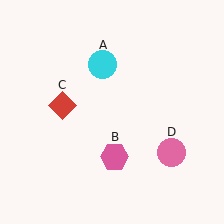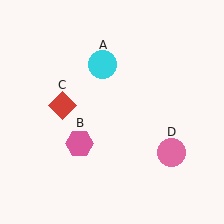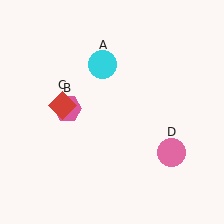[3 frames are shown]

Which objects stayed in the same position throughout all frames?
Cyan circle (object A) and red diamond (object C) and pink circle (object D) remained stationary.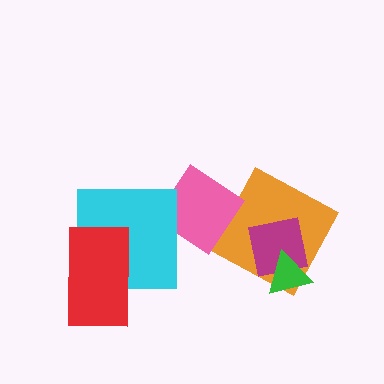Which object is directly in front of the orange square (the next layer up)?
The magenta square is directly in front of the orange square.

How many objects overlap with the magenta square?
2 objects overlap with the magenta square.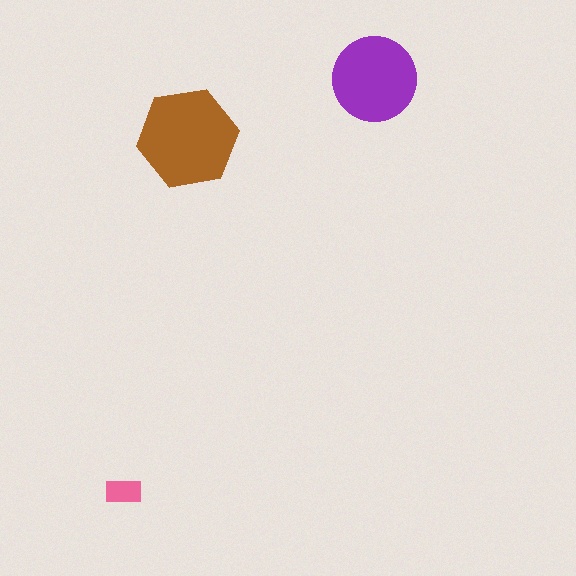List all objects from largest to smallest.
The brown hexagon, the purple circle, the pink rectangle.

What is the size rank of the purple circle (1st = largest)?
2nd.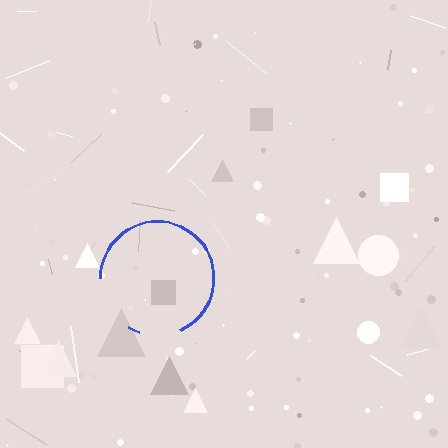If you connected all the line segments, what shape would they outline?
They would outline a circle.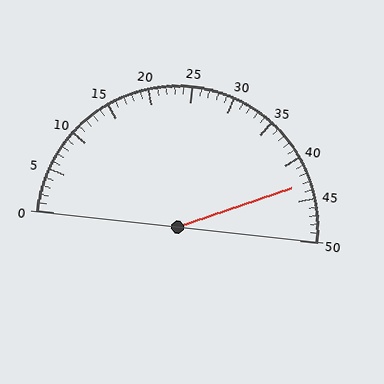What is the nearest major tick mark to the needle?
The nearest major tick mark is 45.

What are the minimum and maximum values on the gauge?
The gauge ranges from 0 to 50.